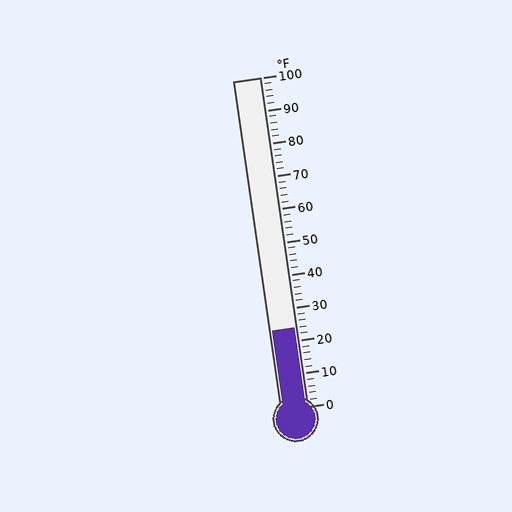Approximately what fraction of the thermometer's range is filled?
The thermometer is filled to approximately 25% of its range.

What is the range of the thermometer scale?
The thermometer scale ranges from 0°F to 100°F.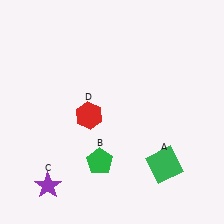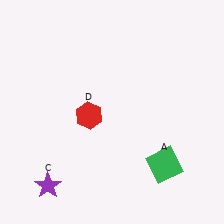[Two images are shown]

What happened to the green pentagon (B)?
The green pentagon (B) was removed in Image 2. It was in the bottom-left area of Image 1.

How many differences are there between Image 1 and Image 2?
There is 1 difference between the two images.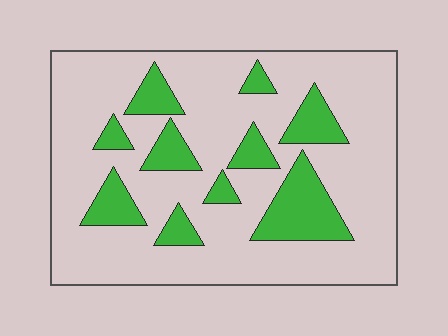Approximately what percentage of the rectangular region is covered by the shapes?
Approximately 20%.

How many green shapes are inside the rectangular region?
10.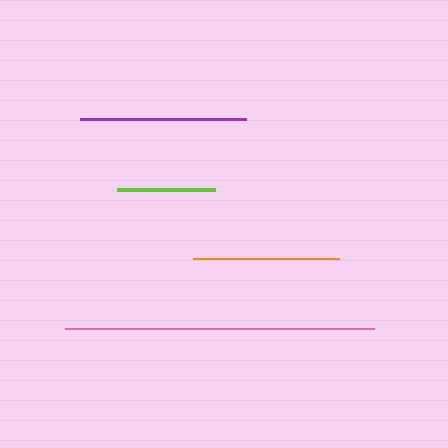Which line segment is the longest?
The pink line is the longest at approximately 309 pixels.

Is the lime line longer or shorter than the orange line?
The orange line is longer than the lime line.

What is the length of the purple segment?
The purple segment is approximately 166 pixels long.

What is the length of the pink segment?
The pink segment is approximately 309 pixels long.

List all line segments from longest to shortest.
From longest to shortest: pink, purple, orange, lime.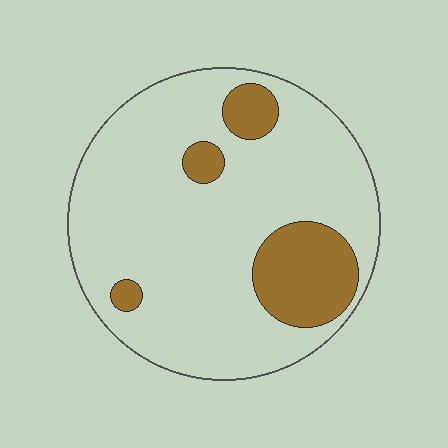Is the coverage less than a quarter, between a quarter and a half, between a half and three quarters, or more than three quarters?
Less than a quarter.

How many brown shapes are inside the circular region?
4.